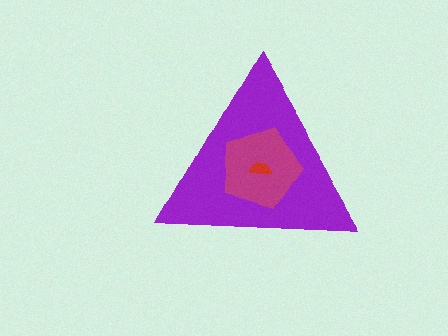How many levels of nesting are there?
3.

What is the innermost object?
The red semicircle.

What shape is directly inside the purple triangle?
The magenta pentagon.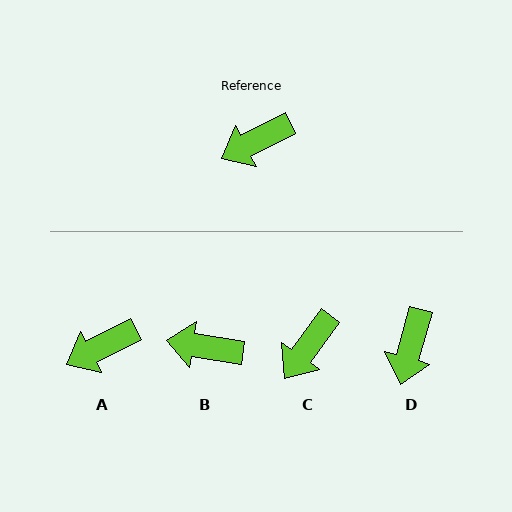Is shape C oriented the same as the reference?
No, it is off by about 27 degrees.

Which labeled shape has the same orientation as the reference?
A.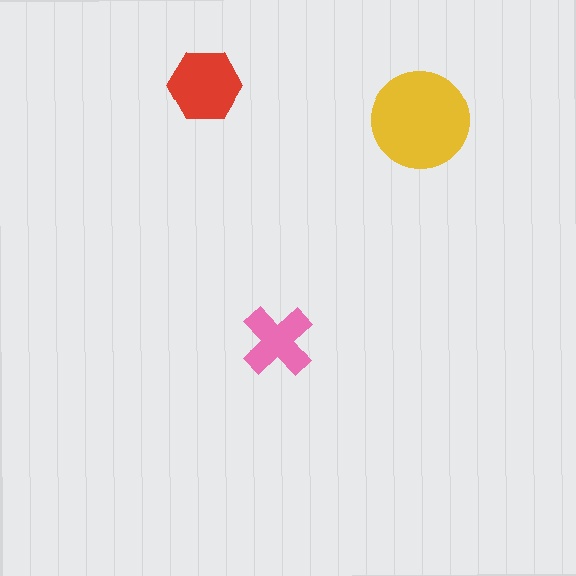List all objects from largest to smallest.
The yellow circle, the red hexagon, the pink cross.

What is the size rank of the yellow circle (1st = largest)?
1st.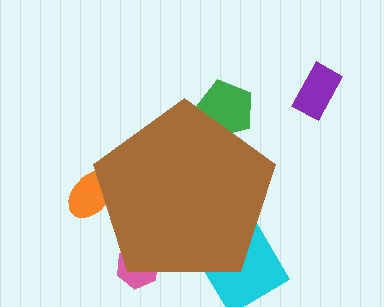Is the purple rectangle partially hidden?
No, the purple rectangle is fully visible.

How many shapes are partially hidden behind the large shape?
4 shapes are partially hidden.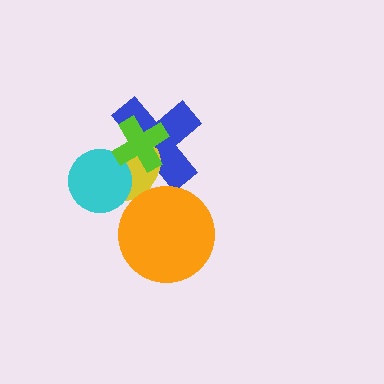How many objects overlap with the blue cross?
3 objects overlap with the blue cross.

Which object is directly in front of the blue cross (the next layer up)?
The yellow ellipse is directly in front of the blue cross.